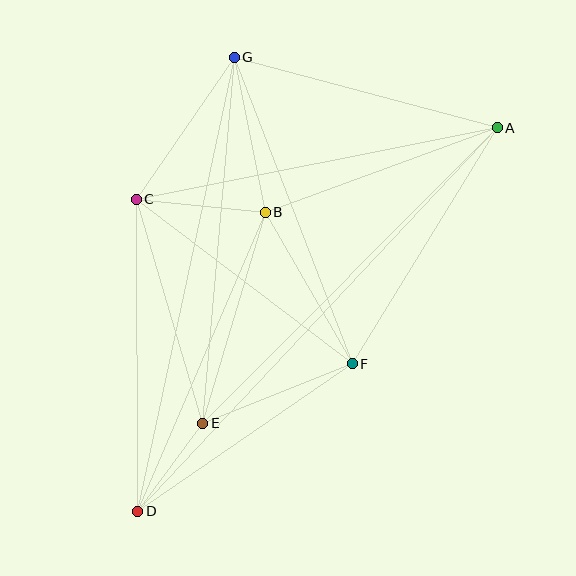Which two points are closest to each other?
Points D and E are closest to each other.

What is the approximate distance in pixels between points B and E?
The distance between B and E is approximately 220 pixels.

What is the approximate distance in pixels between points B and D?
The distance between B and D is approximately 325 pixels.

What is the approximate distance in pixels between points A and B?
The distance between A and B is approximately 247 pixels.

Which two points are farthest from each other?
Points A and D are farthest from each other.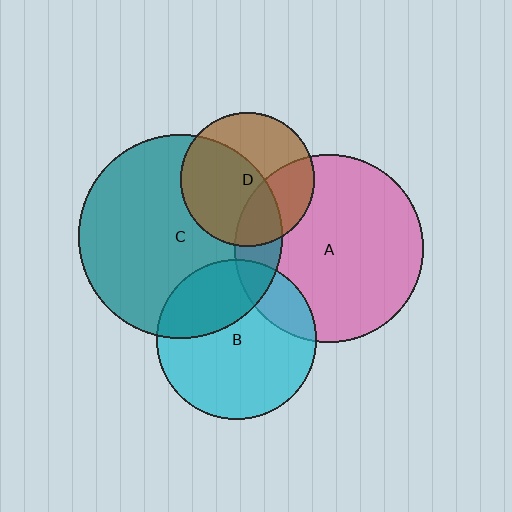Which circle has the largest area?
Circle C (teal).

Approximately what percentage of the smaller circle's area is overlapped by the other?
Approximately 30%.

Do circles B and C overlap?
Yes.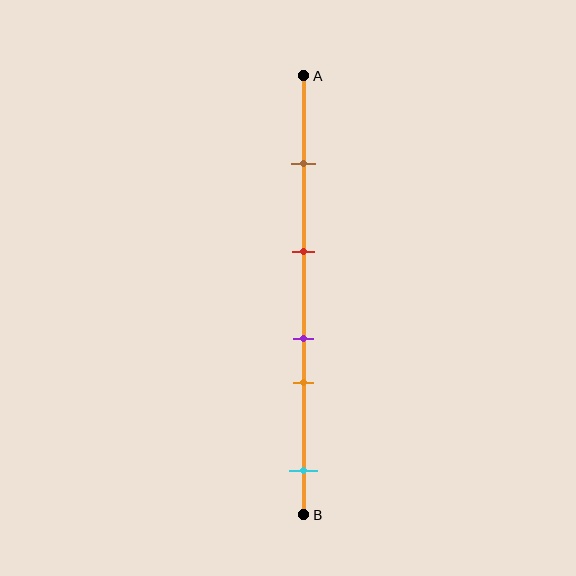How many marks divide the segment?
There are 5 marks dividing the segment.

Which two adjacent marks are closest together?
The purple and orange marks are the closest adjacent pair.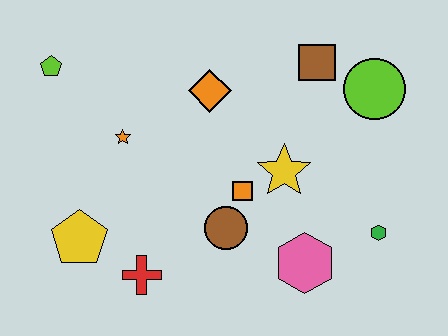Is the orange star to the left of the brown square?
Yes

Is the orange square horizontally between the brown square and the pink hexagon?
No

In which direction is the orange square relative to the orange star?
The orange square is to the right of the orange star.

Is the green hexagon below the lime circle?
Yes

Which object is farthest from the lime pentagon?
The green hexagon is farthest from the lime pentagon.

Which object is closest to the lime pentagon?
The orange star is closest to the lime pentagon.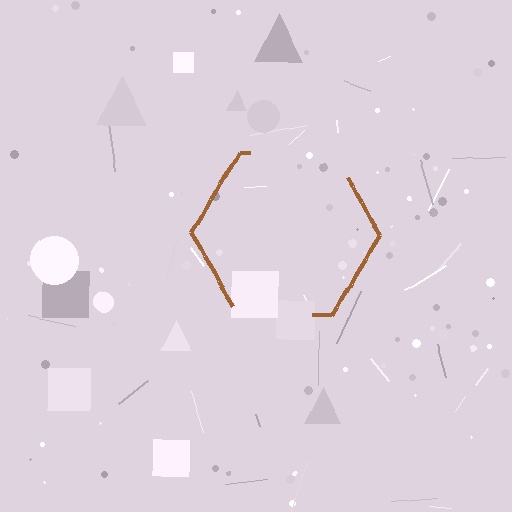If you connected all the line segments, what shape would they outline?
They would outline a hexagon.